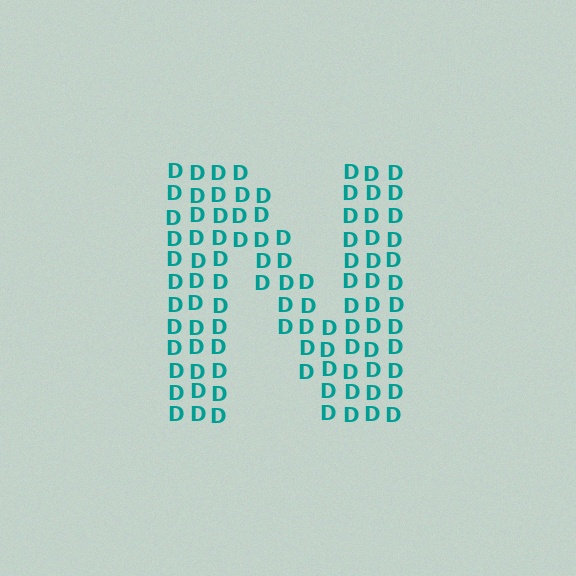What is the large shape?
The large shape is the letter N.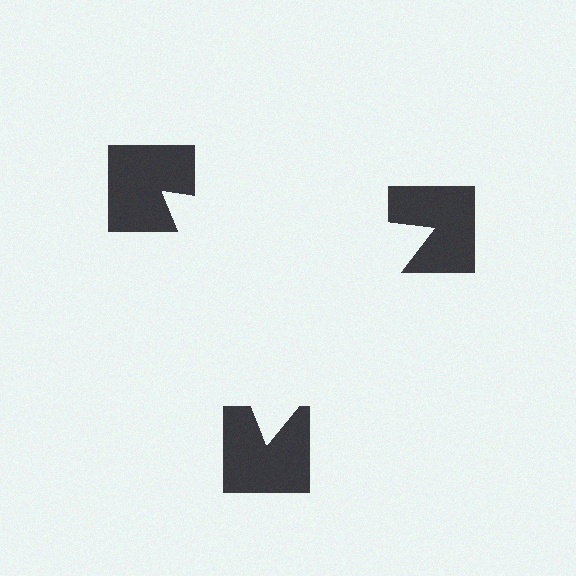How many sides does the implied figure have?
3 sides.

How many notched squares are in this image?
There are 3 — one at each vertex of the illusory triangle.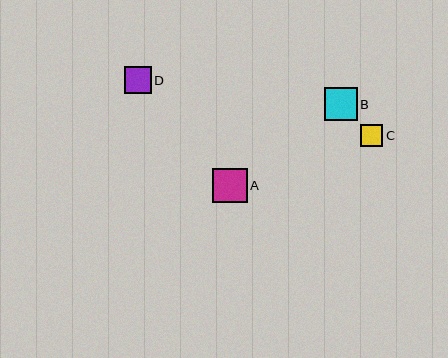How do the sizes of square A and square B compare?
Square A and square B are approximately the same size.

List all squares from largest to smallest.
From largest to smallest: A, B, D, C.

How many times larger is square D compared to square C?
Square D is approximately 1.2 times the size of square C.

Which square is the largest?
Square A is the largest with a size of approximately 34 pixels.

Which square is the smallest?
Square C is the smallest with a size of approximately 23 pixels.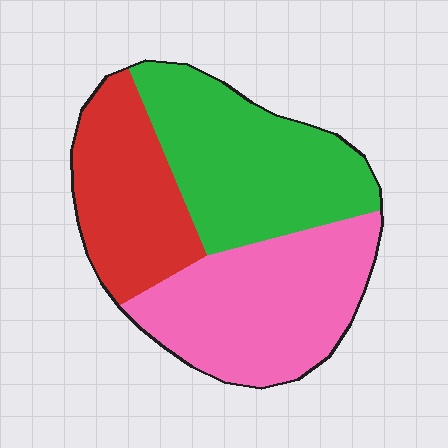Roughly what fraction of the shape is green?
Green takes up about three eighths (3/8) of the shape.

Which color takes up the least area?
Red, at roughly 25%.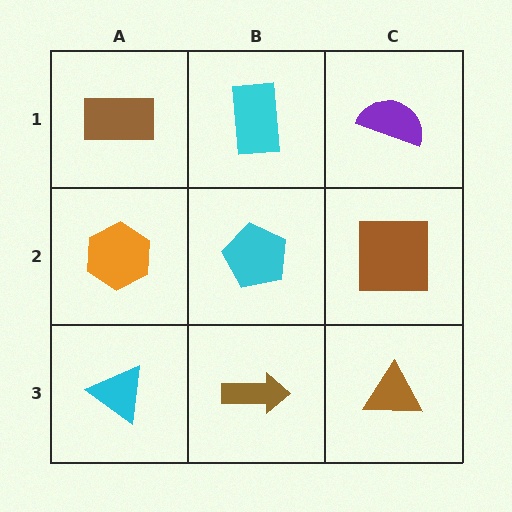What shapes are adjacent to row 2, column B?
A cyan rectangle (row 1, column B), a brown arrow (row 3, column B), an orange hexagon (row 2, column A), a brown square (row 2, column C).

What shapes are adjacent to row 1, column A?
An orange hexagon (row 2, column A), a cyan rectangle (row 1, column B).